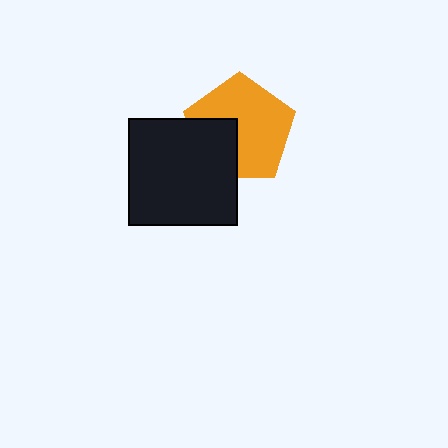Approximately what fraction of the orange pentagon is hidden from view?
Roughly 31% of the orange pentagon is hidden behind the black rectangle.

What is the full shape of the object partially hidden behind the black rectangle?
The partially hidden object is an orange pentagon.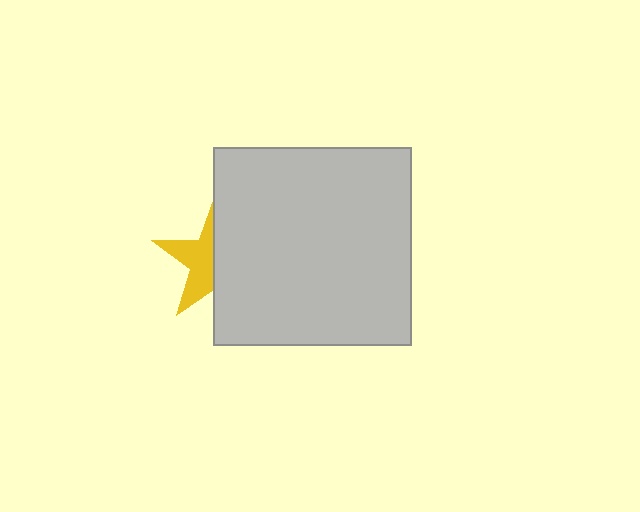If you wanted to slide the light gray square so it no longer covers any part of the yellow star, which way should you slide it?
Slide it right — that is the most direct way to separate the two shapes.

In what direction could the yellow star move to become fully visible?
The yellow star could move left. That would shift it out from behind the light gray square entirely.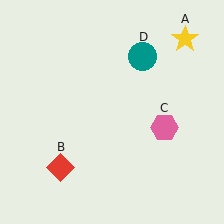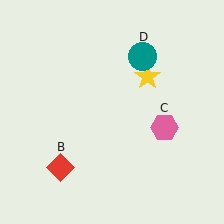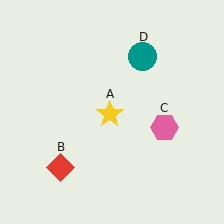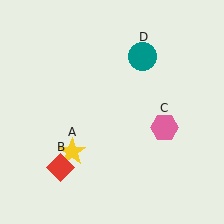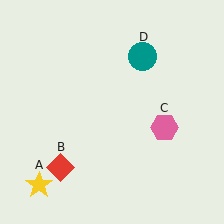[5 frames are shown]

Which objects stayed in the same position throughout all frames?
Red diamond (object B) and pink hexagon (object C) and teal circle (object D) remained stationary.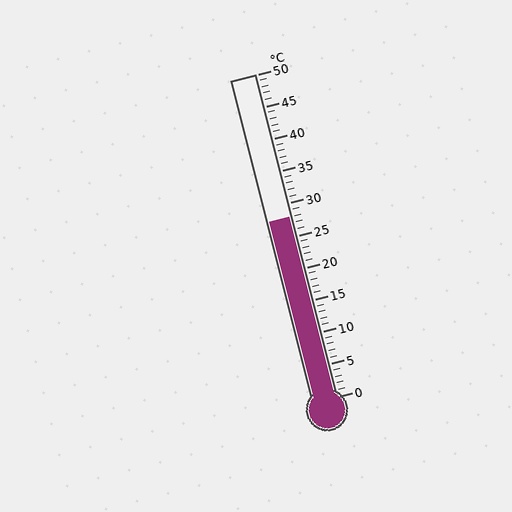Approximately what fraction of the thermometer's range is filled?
The thermometer is filled to approximately 55% of its range.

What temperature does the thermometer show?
The thermometer shows approximately 28°C.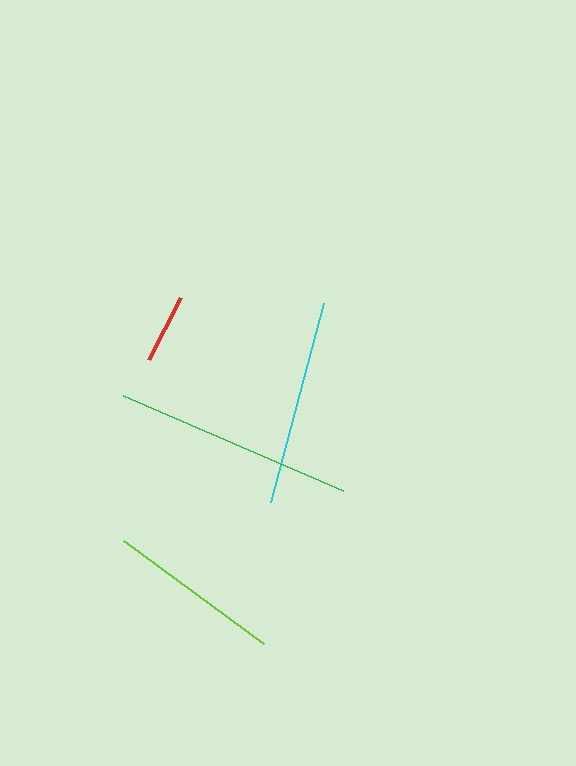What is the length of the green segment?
The green segment is approximately 239 pixels long.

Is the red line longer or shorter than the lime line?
The lime line is longer than the red line.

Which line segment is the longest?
The green line is the longest at approximately 239 pixels.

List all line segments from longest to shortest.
From longest to shortest: green, cyan, lime, red.